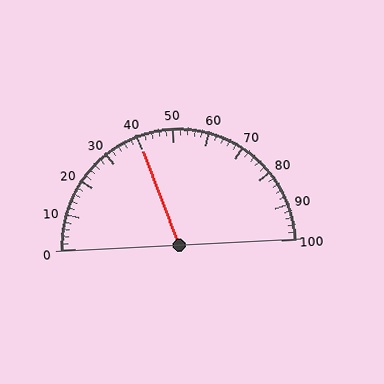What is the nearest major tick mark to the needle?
The nearest major tick mark is 40.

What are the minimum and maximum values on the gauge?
The gauge ranges from 0 to 100.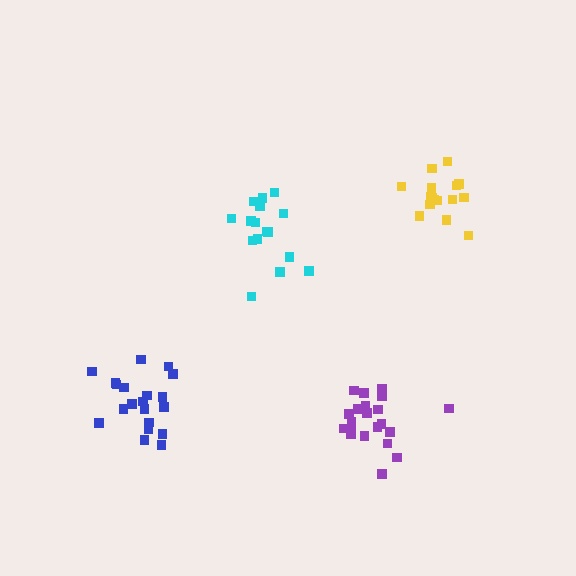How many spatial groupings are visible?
There are 4 spatial groupings.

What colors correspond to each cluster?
The clusters are colored: blue, cyan, purple, yellow.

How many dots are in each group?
Group 1: 20 dots, Group 2: 16 dots, Group 3: 21 dots, Group 4: 16 dots (73 total).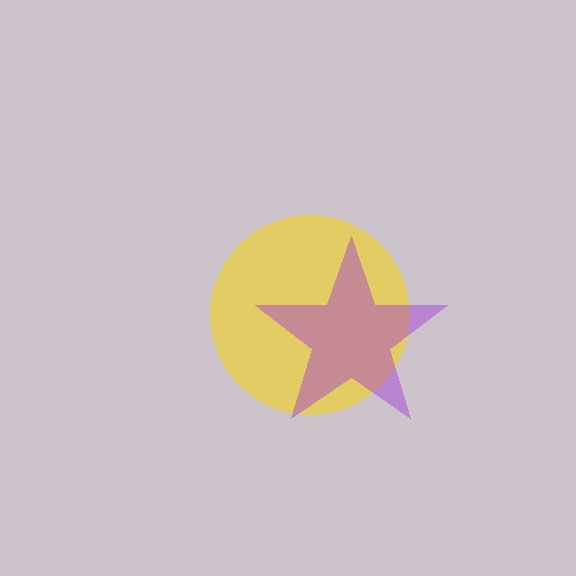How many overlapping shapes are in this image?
There are 2 overlapping shapes in the image.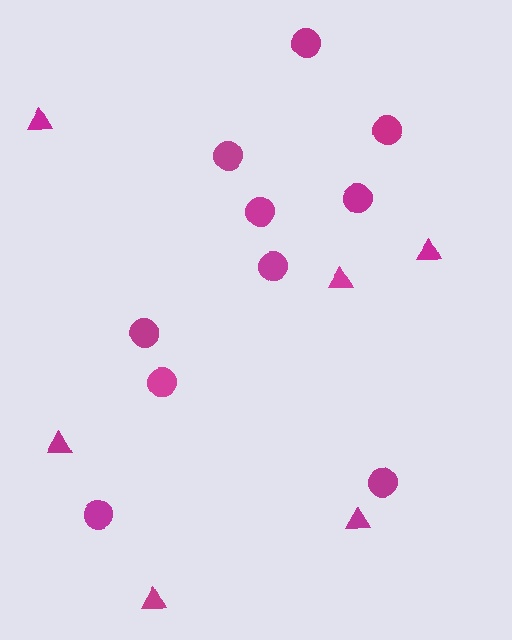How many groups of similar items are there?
There are 2 groups: one group of triangles (6) and one group of circles (10).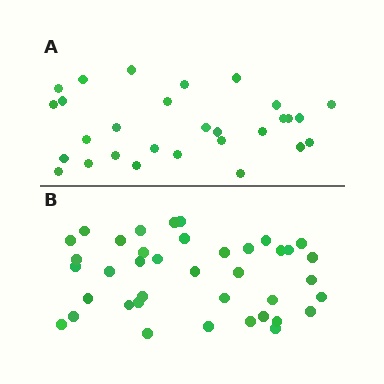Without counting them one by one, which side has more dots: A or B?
Region B (the bottom region) has more dots.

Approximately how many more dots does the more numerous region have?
Region B has roughly 10 or so more dots than region A.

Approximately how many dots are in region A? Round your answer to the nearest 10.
About 30 dots. (The exact count is 29, which rounds to 30.)